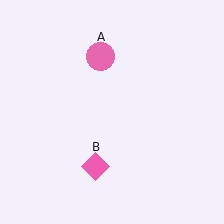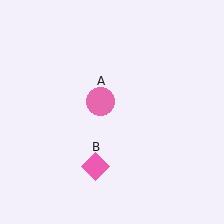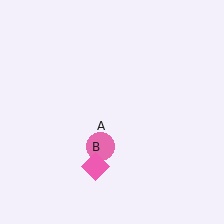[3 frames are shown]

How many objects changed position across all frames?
1 object changed position: pink circle (object A).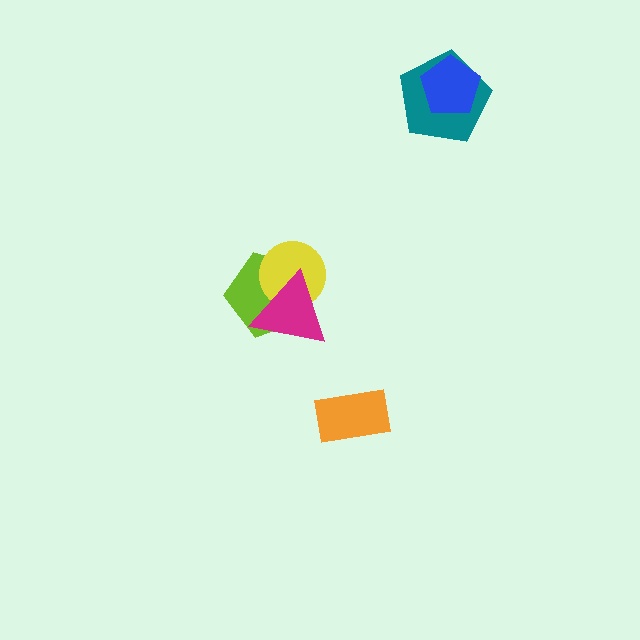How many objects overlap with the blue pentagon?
1 object overlaps with the blue pentagon.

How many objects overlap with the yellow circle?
2 objects overlap with the yellow circle.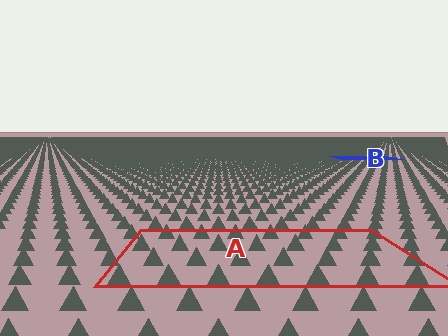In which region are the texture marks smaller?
The texture marks are smaller in region B, because it is farther away.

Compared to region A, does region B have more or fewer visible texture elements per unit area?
Region B has more texture elements per unit area — they are packed more densely because it is farther away.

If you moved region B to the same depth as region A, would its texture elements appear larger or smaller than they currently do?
They would appear larger. At a closer depth, the same texture elements are projected at a bigger on-screen size.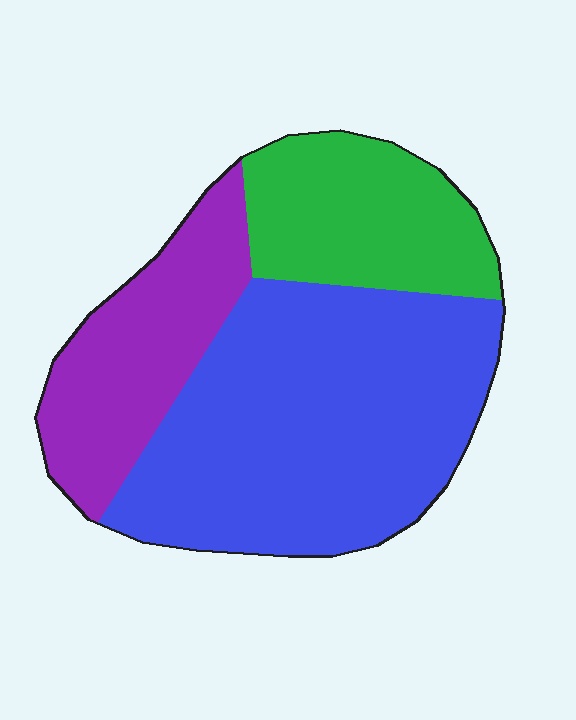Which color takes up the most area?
Blue, at roughly 55%.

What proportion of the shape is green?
Green covers about 25% of the shape.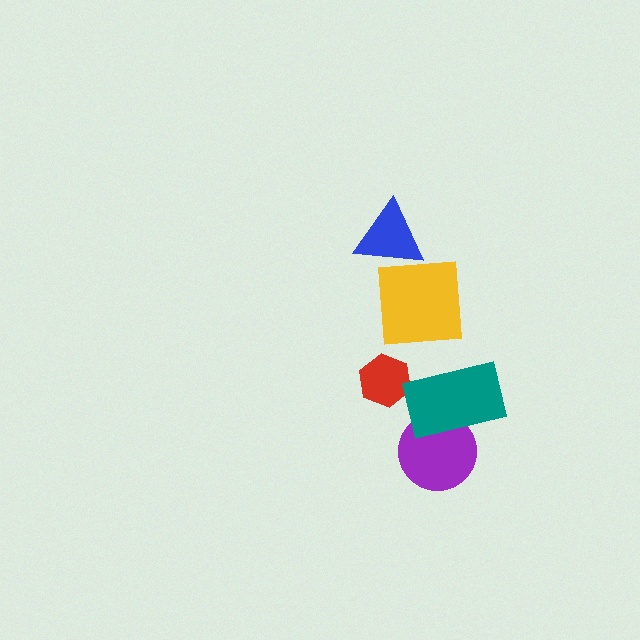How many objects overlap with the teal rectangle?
1 object overlaps with the teal rectangle.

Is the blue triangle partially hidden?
No, no other shape covers it.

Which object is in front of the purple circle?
The teal rectangle is in front of the purple circle.